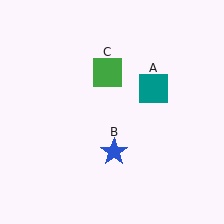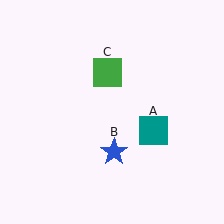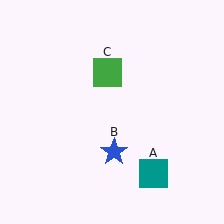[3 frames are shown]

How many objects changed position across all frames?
1 object changed position: teal square (object A).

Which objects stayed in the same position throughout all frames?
Blue star (object B) and green square (object C) remained stationary.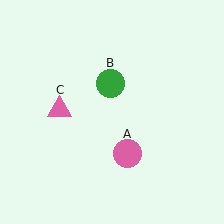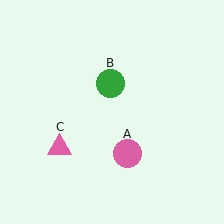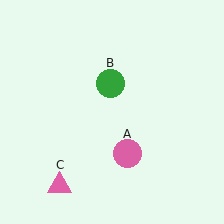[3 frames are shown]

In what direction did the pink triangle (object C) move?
The pink triangle (object C) moved down.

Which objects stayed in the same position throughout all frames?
Pink circle (object A) and green circle (object B) remained stationary.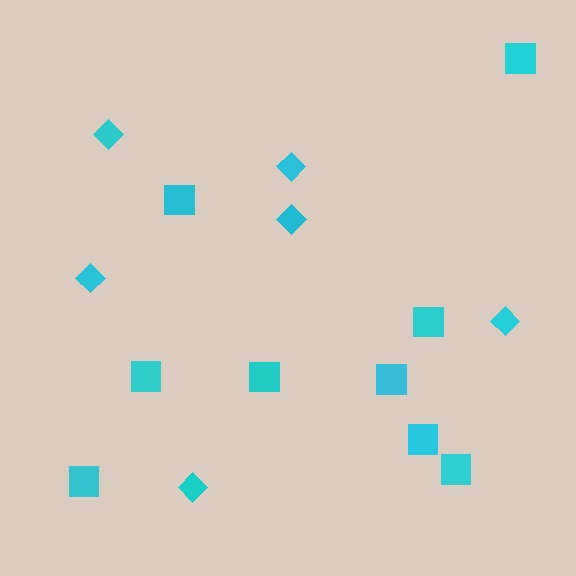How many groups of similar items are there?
There are 2 groups: one group of squares (9) and one group of diamonds (6).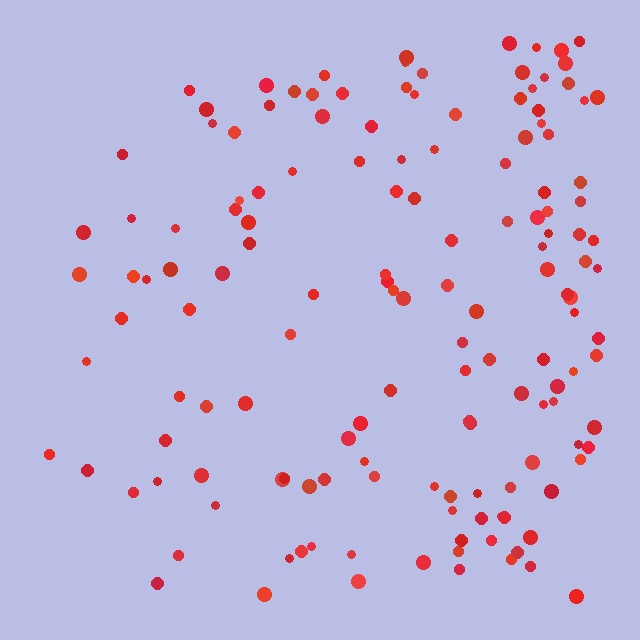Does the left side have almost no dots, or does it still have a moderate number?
Still a moderate number, just noticeably fewer than the right.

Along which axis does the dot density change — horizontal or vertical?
Horizontal.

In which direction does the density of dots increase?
From left to right, with the right side densest.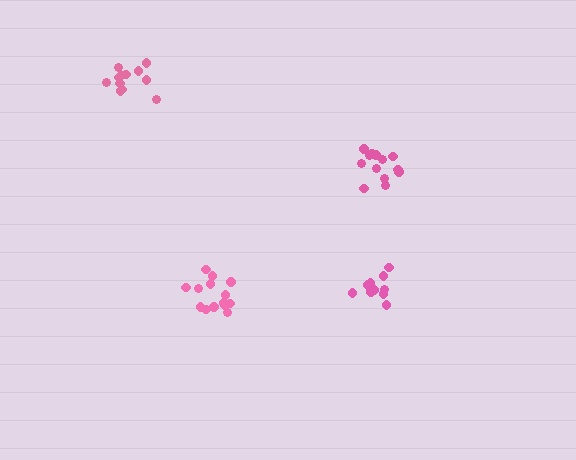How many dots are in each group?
Group 1: 14 dots, Group 2: 12 dots, Group 3: 13 dots, Group 4: 10 dots (49 total).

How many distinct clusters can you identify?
There are 4 distinct clusters.